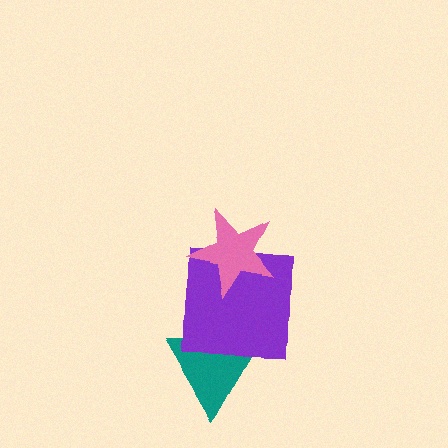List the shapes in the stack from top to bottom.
From top to bottom: the pink star, the purple square, the teal triangle.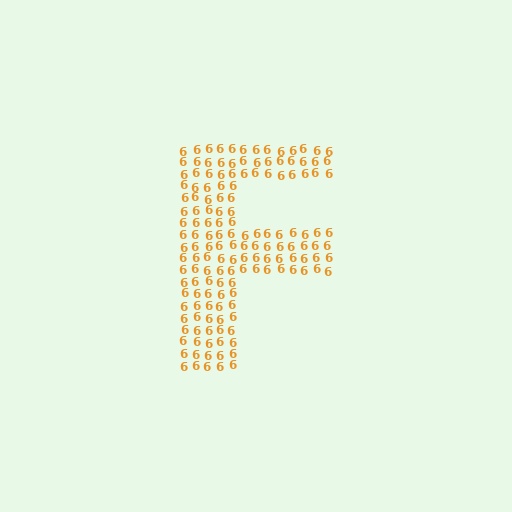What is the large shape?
The large shape is the letter F.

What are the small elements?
The small elements are digit 6's.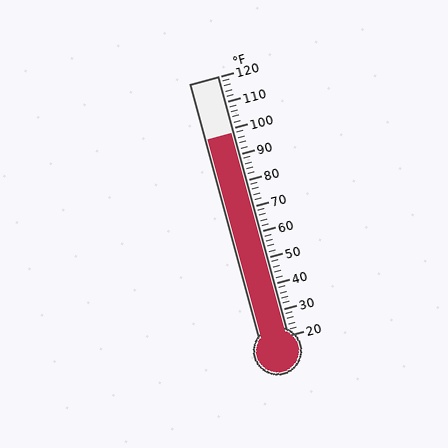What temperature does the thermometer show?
The thermometer shows approximately 98°F.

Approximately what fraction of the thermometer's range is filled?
The thermometer is filled to approximately 80% of its range.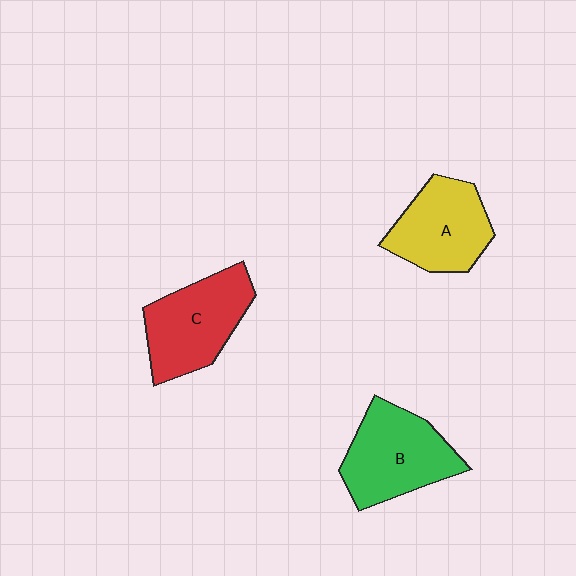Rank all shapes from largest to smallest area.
From largest to smallest: B (green), C (red), A (yellow).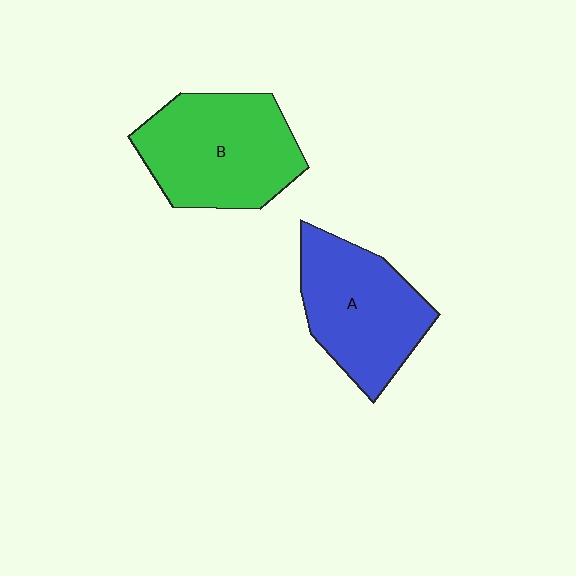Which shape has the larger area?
Shape B (green).